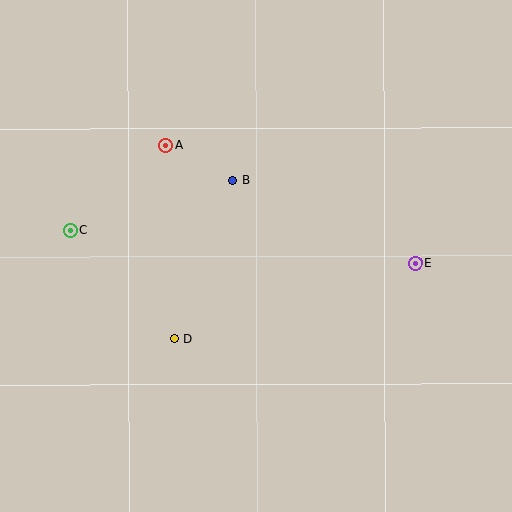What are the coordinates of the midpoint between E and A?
The midpoint between E and A is at (290, 204).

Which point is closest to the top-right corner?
Point E is closest to the top-right corner.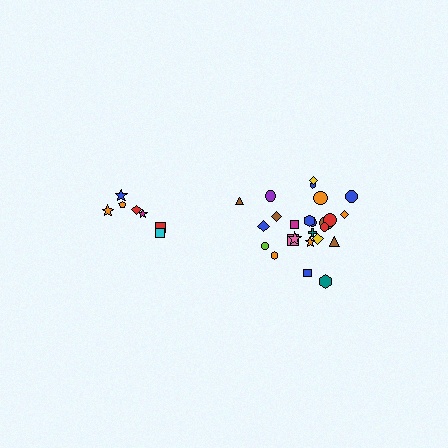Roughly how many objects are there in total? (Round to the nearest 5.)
Roughly 30 objects in total.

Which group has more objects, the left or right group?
The right group.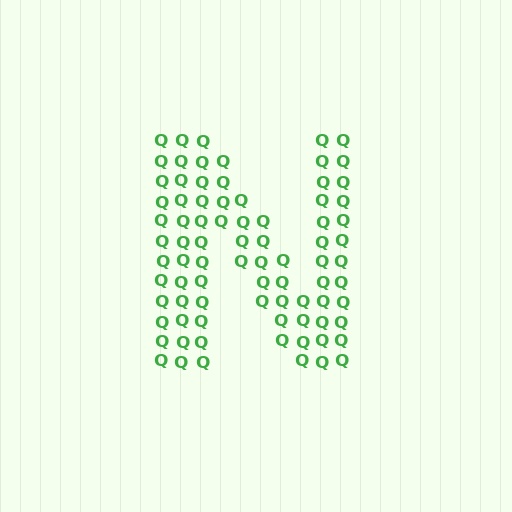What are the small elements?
The small elements are letter Q's.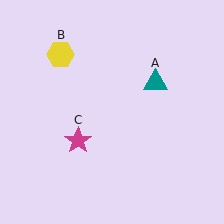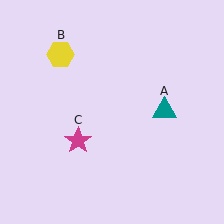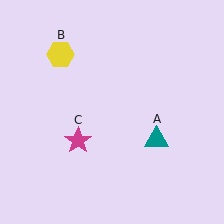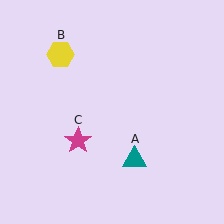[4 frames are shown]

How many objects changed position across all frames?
1 object changed position: teal triangle (object A).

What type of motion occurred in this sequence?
The teal triangle (object A) rotated clockwise around the center of the scene.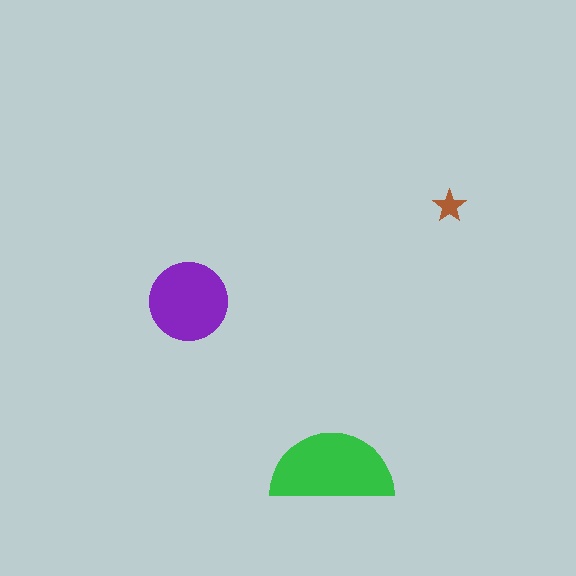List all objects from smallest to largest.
The brown star, the purple circle, the green semicircle.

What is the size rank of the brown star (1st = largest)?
3rd.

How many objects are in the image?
There are 3 objects in the image.